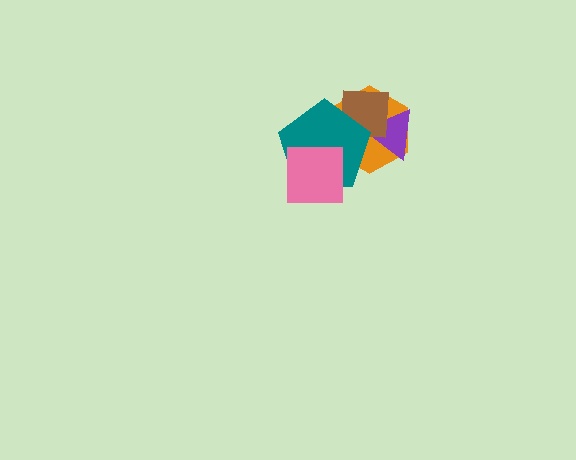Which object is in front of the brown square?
The teal pentagon is in front of the brown square.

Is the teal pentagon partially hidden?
Yes, it is partially covered by another shape.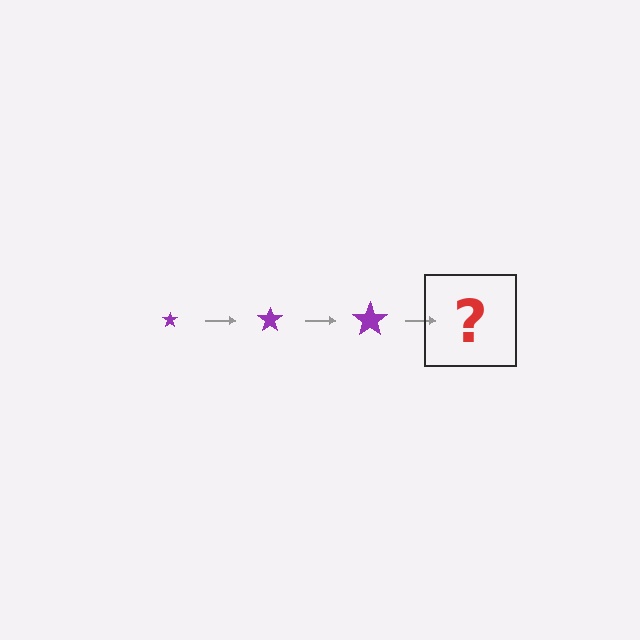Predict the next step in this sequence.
The next step is a purple star, larger than the previous one.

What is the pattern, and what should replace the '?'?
The pattern is that the star gets progressively larger each step. The '?' should be a purple star, larger than the previous one.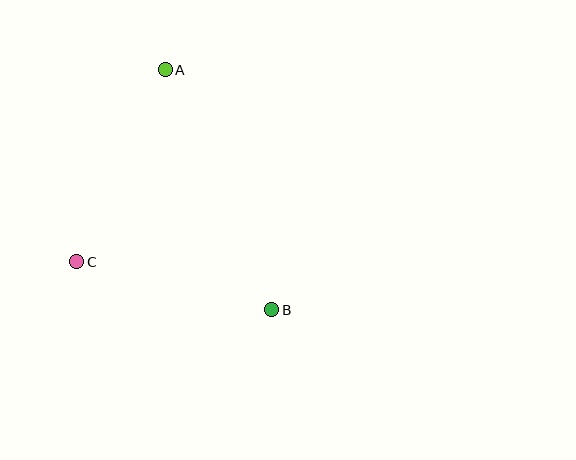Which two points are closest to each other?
Points B and C are closest to each other.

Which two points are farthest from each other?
Points A and B are farthest from each other.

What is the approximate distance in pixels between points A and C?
The distance between A and C is approximately 211 pixels.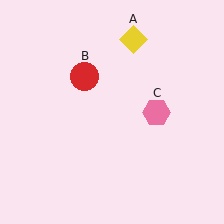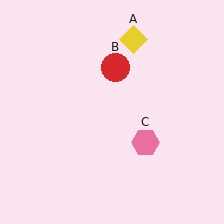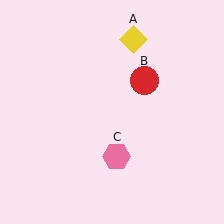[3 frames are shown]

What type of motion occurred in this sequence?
The red circle (object B), pink hexagon (object C) rotated clockwise around the center of the scene.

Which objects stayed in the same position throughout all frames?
Yellow diamond (object A) remained stationary.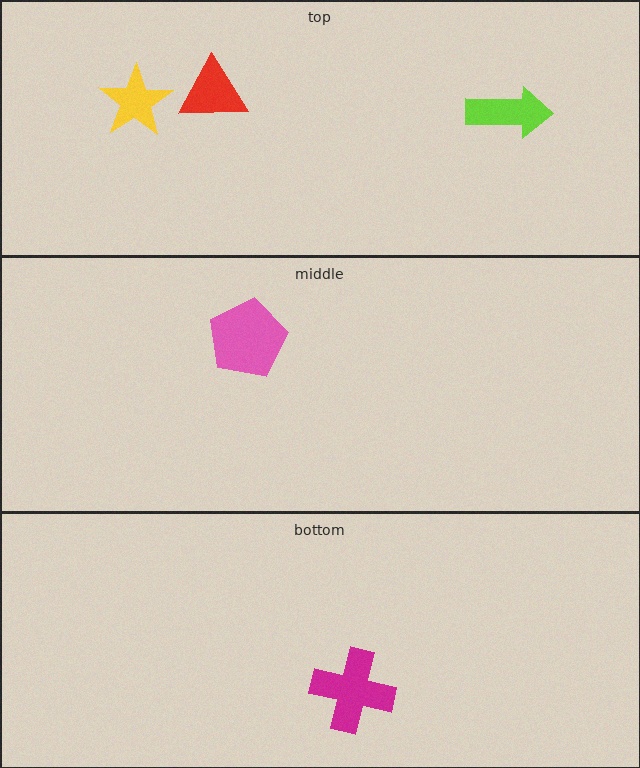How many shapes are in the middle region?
1.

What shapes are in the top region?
The yellow star, the lime arrow, the red triangle.